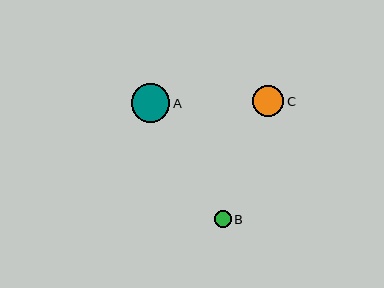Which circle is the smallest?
Circle B is the smallest with a size of approximately 17 pixels.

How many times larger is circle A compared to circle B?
Circle A is approximately 2.3 times the size of circle B.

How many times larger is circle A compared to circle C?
Circle A is approximately 1.2 times the size of circle C.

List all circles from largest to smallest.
From largest to smallest: A, C, B.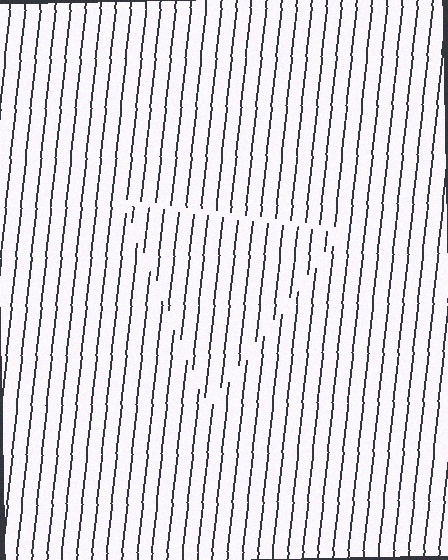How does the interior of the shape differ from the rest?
The interior of the shape contains the same grating, shifted by half a period — the contour is defined by the phase discontinuity where line-ends from the inner and outer gratings abut.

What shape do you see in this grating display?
An illusory triangle. The interior of the shape contains the same grating, shifted by half a period — the contour is defined by the phase discontinuity where line-ends from the inner and outer gratings abut.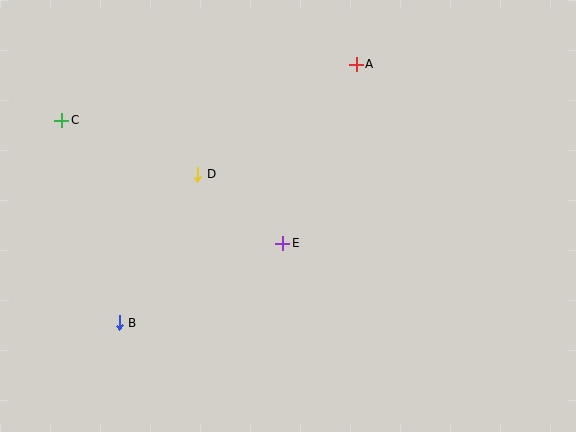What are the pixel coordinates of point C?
Point C is at (62, 120).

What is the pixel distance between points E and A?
The distance between E and A is 194 pixels.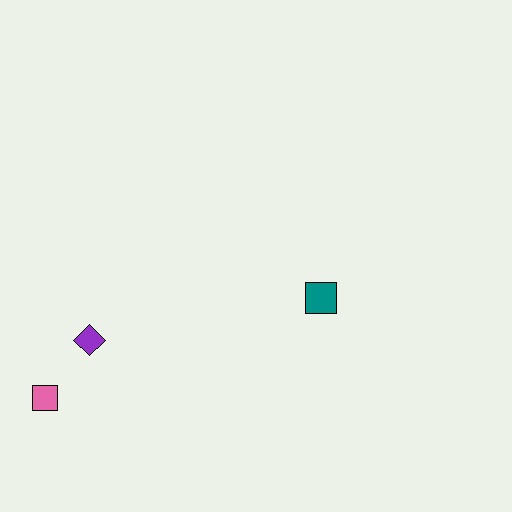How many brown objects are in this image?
There are no brown objects.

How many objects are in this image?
There are 3 objects.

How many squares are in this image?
There are 2 squares.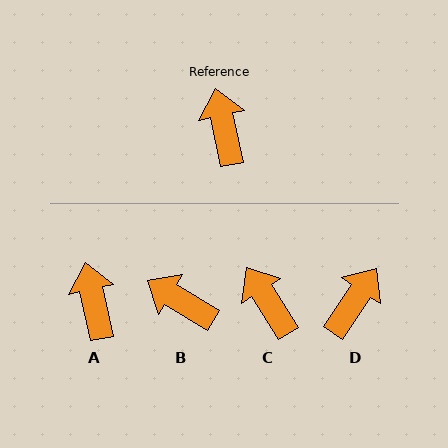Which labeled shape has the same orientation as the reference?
A.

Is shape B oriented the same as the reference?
No, it is off by about 47 degrees.